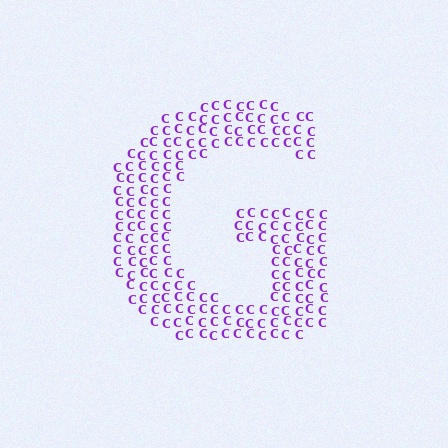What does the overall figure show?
The overall figure shows the letter G.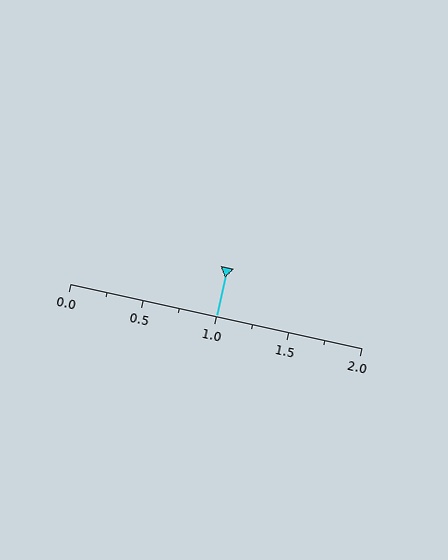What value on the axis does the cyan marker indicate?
The marker indicates approximately 1.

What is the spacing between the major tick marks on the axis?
The major ticks are spaced 0.5 apart.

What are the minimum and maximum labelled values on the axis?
The axis runs from 0.0 to 2.0.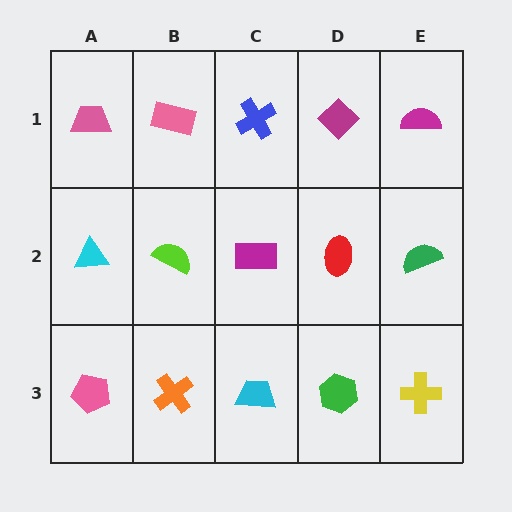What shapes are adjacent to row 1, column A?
A cyan triangle (row 2, column A), a pink rectangle (row 1, column B).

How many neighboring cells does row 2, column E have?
3.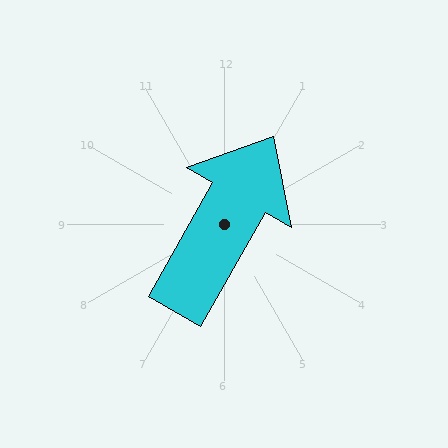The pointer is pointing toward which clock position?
Roughly 1 o'clock.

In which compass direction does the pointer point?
Northeast.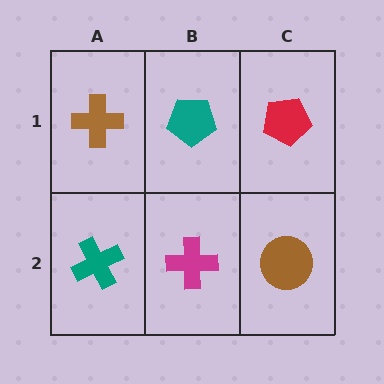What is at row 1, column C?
A red pentagon.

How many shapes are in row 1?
3 shapes.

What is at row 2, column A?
A teal cross.